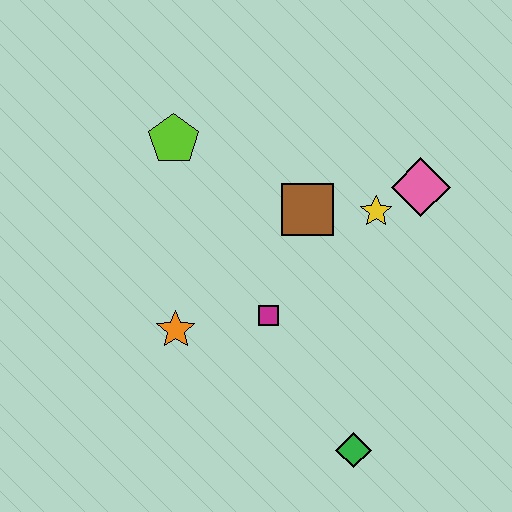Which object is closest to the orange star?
The magenta square is closest to the orange star.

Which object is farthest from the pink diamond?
The orange star is farthest from the pink diamond.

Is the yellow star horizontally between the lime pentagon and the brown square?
No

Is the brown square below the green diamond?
No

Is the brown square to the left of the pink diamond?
Yes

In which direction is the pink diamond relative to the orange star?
The pink diamond is to the right of the orange star.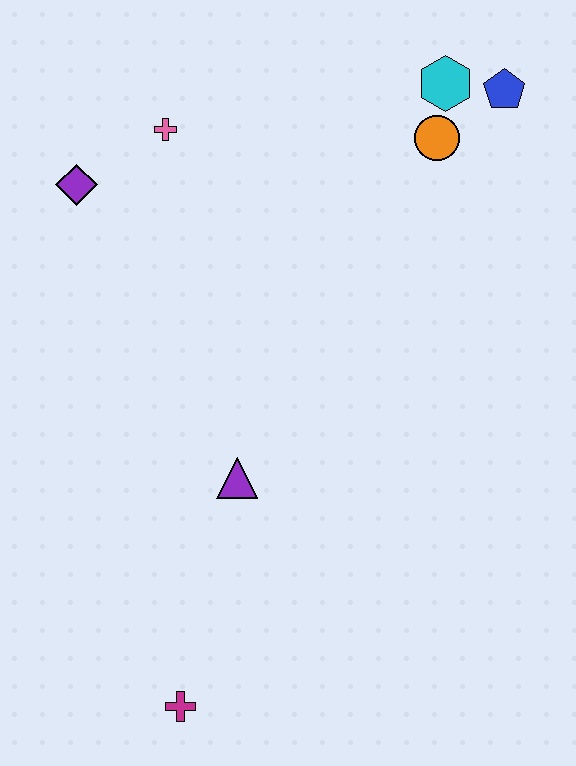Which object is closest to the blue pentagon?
The cyan hexagon is closest to the blue pentagon.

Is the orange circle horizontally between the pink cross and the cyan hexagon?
Yes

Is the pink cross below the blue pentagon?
Yes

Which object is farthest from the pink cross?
The magenta cross is farthest from the pink cross.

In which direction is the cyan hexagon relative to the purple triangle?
The cyan hexagon is above the purple triangle.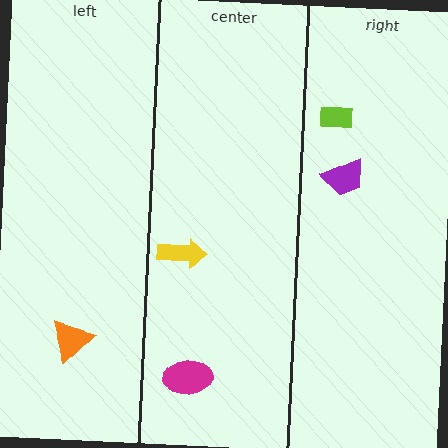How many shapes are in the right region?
2.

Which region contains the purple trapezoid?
The right region.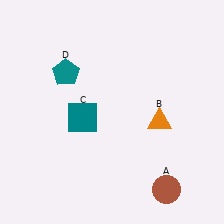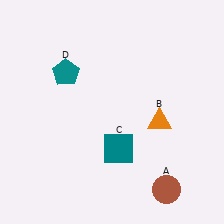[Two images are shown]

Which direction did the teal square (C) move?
The teal square (C) moved right.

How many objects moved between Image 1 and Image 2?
1 object moved between the two images.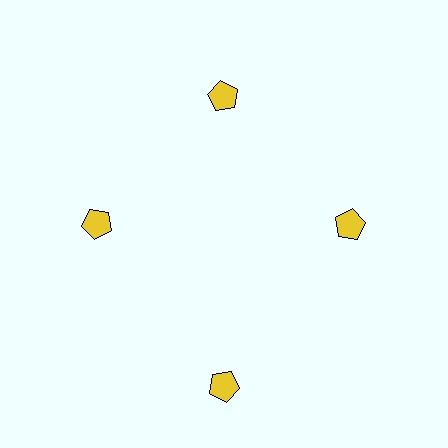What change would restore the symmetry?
The symmetry would be restored by moving it inward, back onto the ring so that all 4 pentagons sit at equal angles and equal distance from the center.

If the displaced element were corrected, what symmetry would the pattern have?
It would have 4-fold rotational symmetry — the pattern would map onto itself every 90 degrees.